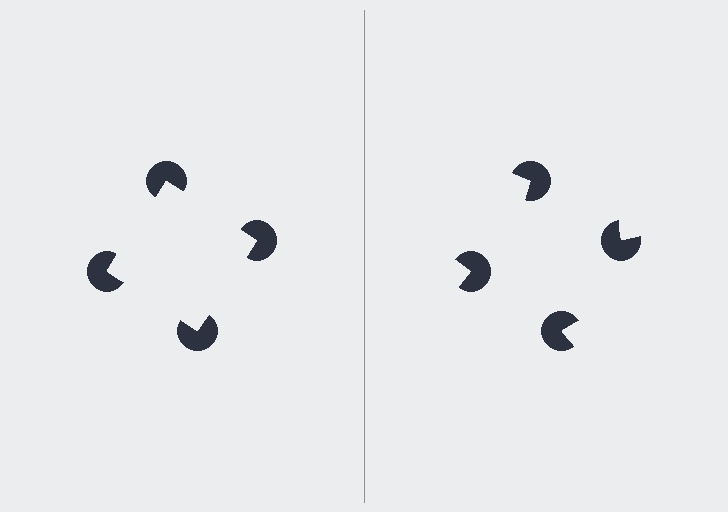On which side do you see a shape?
An illusory square appears on the left side. On the right side the wedge cuts are rotated, so no coherent shape forms.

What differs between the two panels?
The pac-man discs are positioned identically on both sides; only the wedge orientations differ. On the left they align to a square; on the right they are misaligned.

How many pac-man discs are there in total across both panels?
8 — 4 on each side.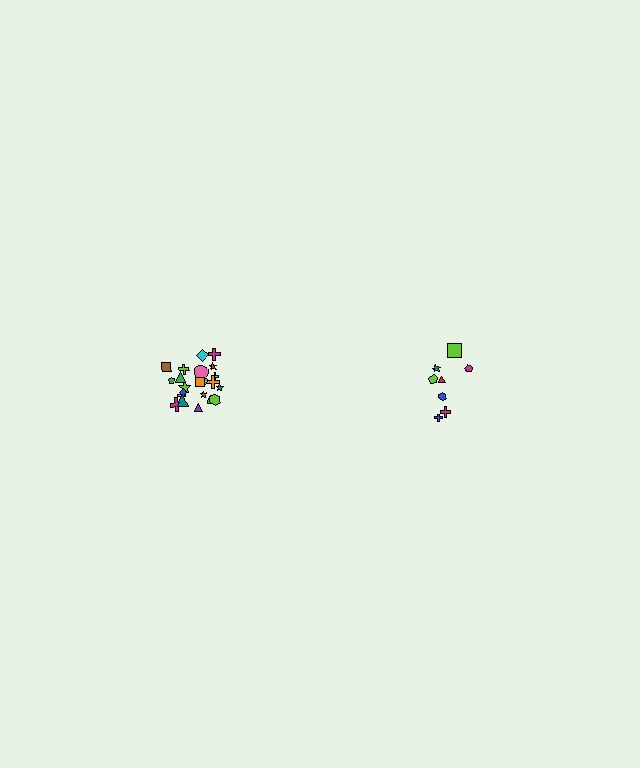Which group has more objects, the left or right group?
The left group.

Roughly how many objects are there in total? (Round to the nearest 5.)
Roughly 30 objects in total.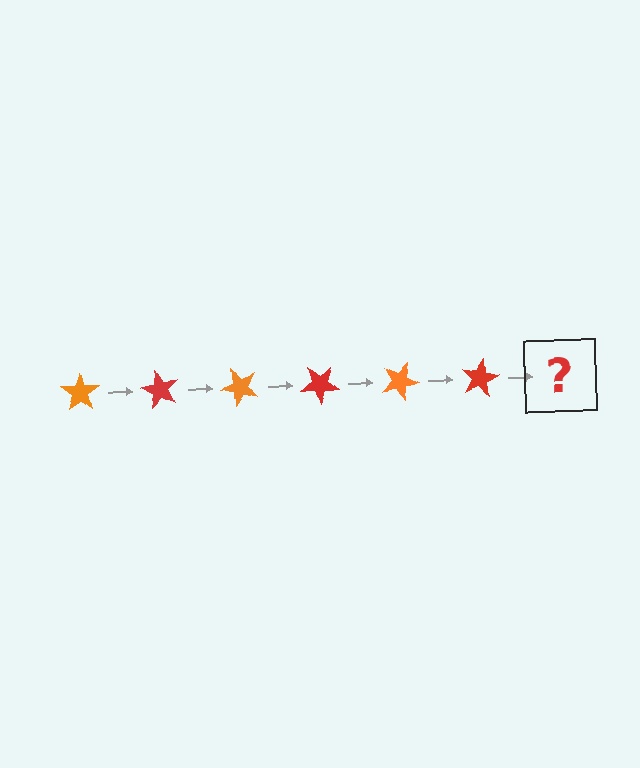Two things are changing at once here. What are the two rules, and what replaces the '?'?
The two rules are that it rotates 60 degrees each step and the color cycles through orange and red. The '?' should be an orange star, rotated 360 degrees from the start.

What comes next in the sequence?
The next element should be an orange star, rotated 360 degrees from the start.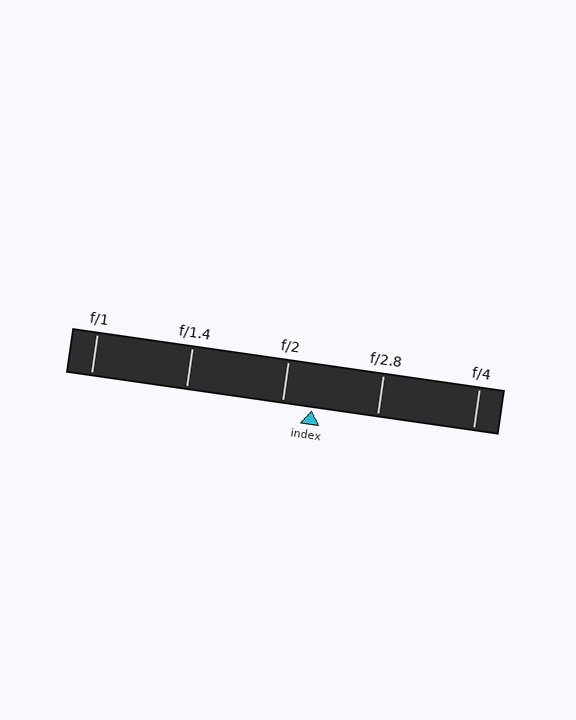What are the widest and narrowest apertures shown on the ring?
The widest aperture shown is f/1 and the narrowest is f/4.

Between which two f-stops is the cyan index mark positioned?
The index mark is between f/2 and f/2.8.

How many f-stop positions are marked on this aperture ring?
There are 5 f-stop positions marked.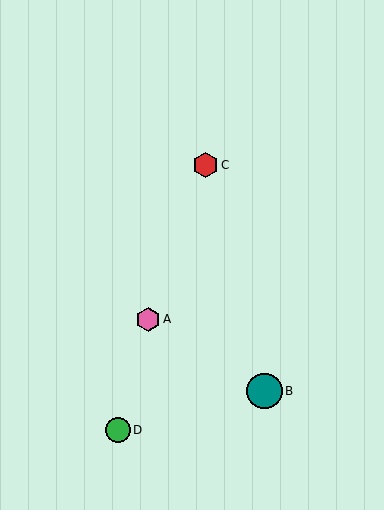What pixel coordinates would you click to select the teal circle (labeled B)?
Click at (265, 391) to select the teal circle B.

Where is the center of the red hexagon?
The center of the red hexagon is at (205, 165).